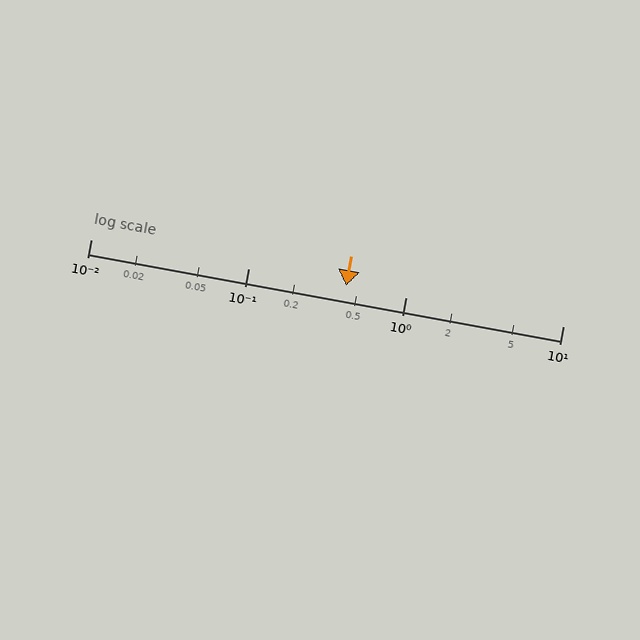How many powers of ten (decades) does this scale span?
The scale spans 3 decades, from 0.01 to 10.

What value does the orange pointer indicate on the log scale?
The pointer indicates approximately 0.42.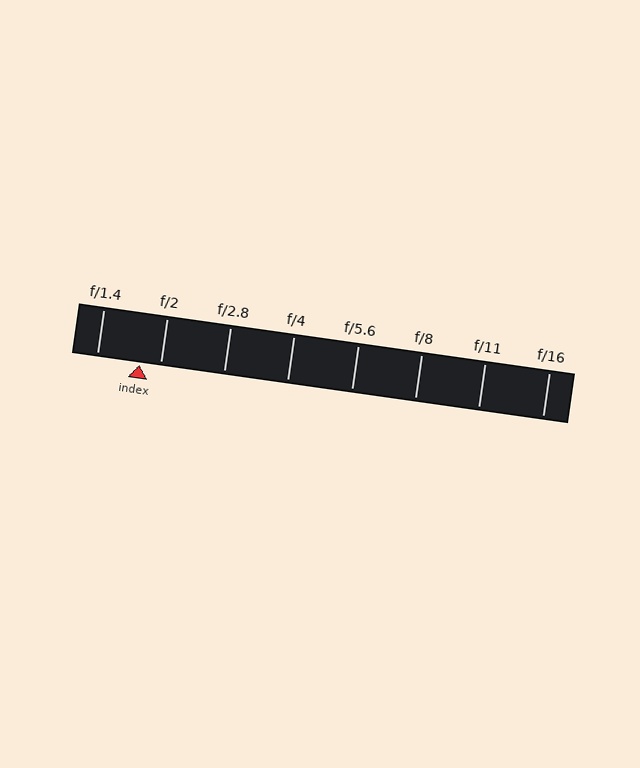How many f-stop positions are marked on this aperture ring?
There are 8 f-stop positions marked.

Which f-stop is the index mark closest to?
The index mark is closest to f/2.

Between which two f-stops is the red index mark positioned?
The index mark is between f/1.4 and f/2.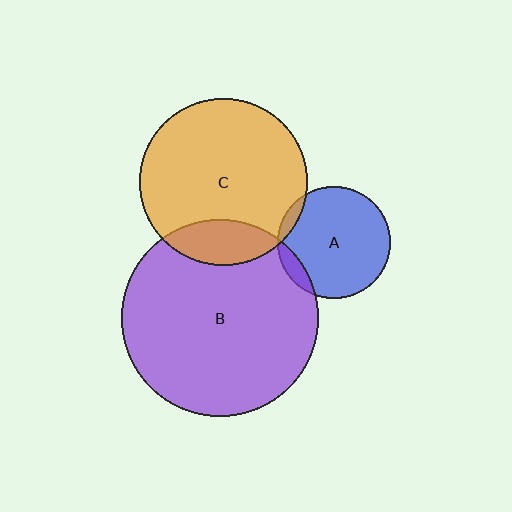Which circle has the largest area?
Circle B (purple).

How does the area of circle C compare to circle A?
Approximately 2.2 times.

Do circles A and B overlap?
Yes.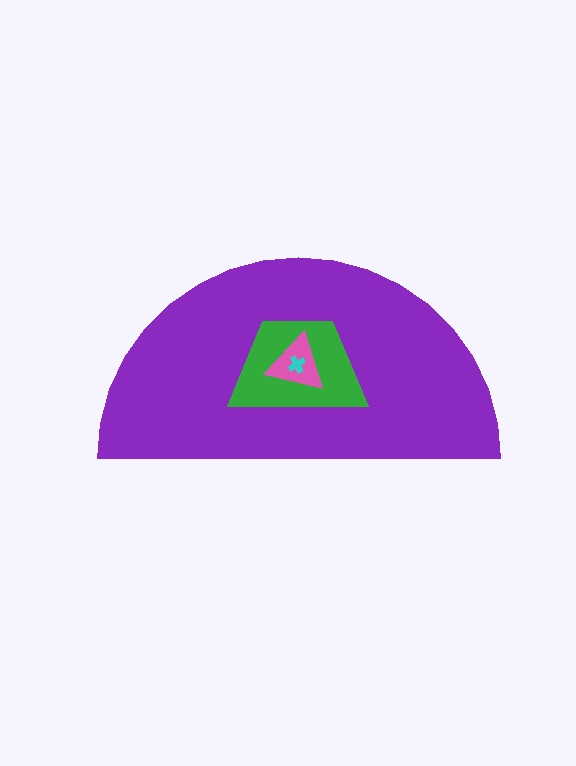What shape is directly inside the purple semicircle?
The green trapezoid.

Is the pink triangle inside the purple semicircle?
Yes.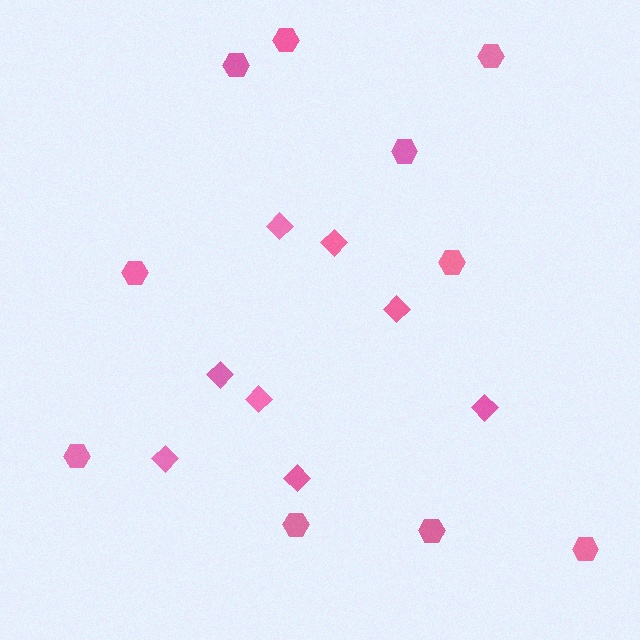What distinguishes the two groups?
There are 2 groups: one group of diamonds (8) and one group of hexagons (10).